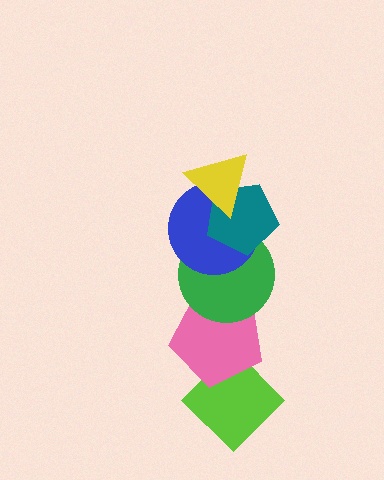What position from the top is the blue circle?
The blue circle is 3rd from the top.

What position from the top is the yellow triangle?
The yellow triangle is 1st from the top.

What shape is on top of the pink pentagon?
The green circle is on top of the pink pentagon.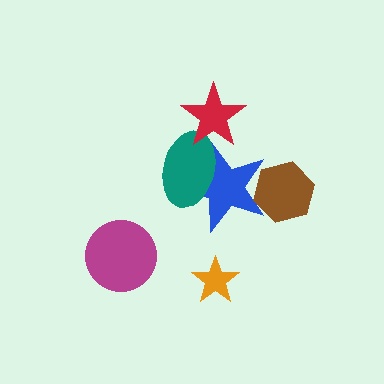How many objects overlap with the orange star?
0 objects overlap with the orange star.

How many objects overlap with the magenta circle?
0 objects overlap with the magenta circle.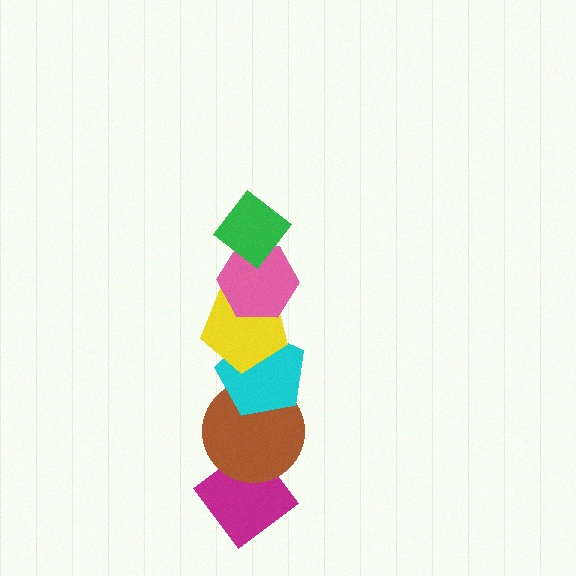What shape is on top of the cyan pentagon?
The yellow pentagon is on top of the cyan pentagon.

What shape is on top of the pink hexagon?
The green diamond is on top of the pink hexagon.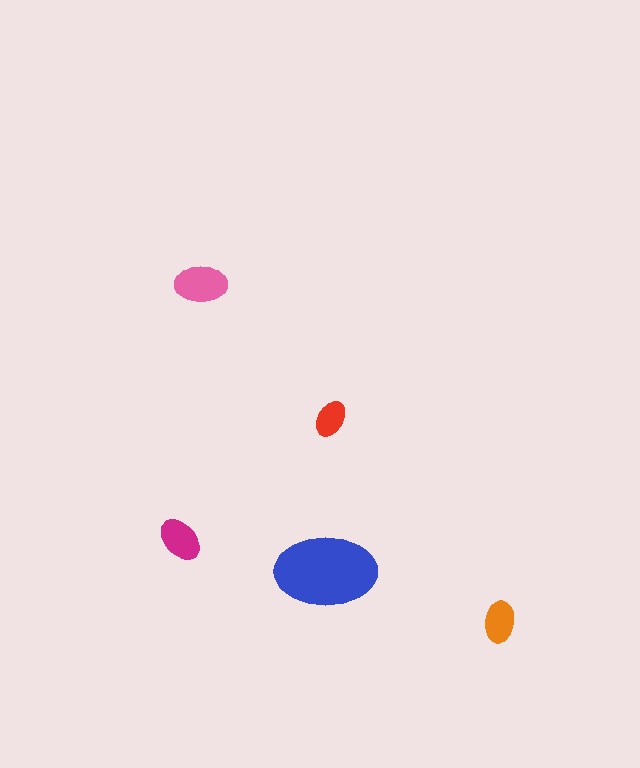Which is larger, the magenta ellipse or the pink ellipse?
The pink one.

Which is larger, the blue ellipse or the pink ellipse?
The blue one.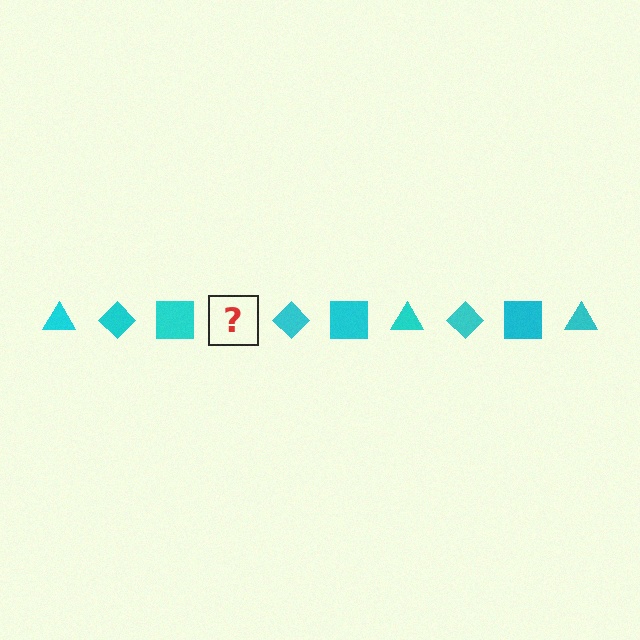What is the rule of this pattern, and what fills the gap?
The rule is that the pattern cycles through triangle, diamond, square shapes in cyan. The gap should be filled with a cyan triangle.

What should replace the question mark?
The question mark should be replaced with a cyan triangle.